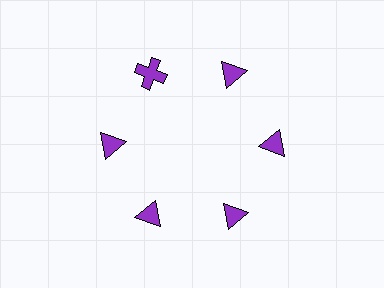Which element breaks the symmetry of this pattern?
The purple cross at roughly the 11 o'clock position breaks the symmetry. All other shapes are purple triangles.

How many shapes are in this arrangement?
There are 6 shapes arranged in a ring pattern.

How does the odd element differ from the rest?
It has a different shape: cross instead of triangle.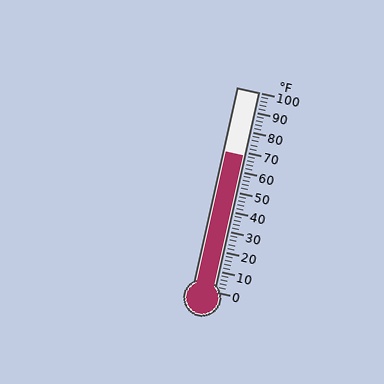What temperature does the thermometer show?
The thermometer shows approximately 68°F.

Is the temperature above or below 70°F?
The temperature is below 70°F.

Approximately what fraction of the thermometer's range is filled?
The thermometer is filled to approximately 70% of its range.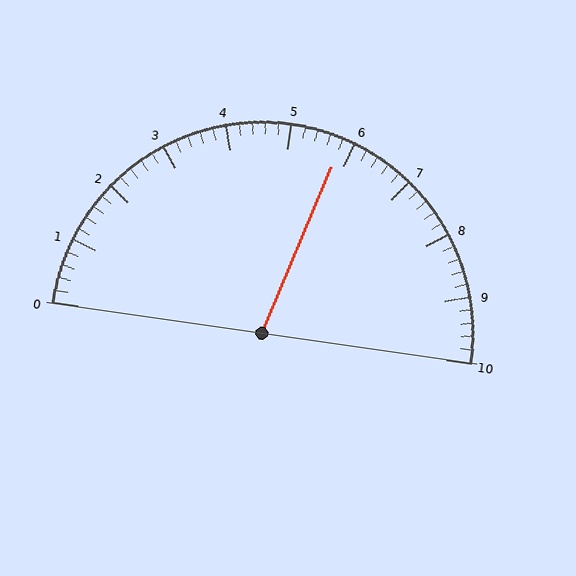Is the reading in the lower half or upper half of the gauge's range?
The reading is in the upper half of the range (0 to 10).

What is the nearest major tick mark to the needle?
The nearest major tick mark is 6.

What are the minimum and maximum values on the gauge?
The gauge ranges from 0 to 10.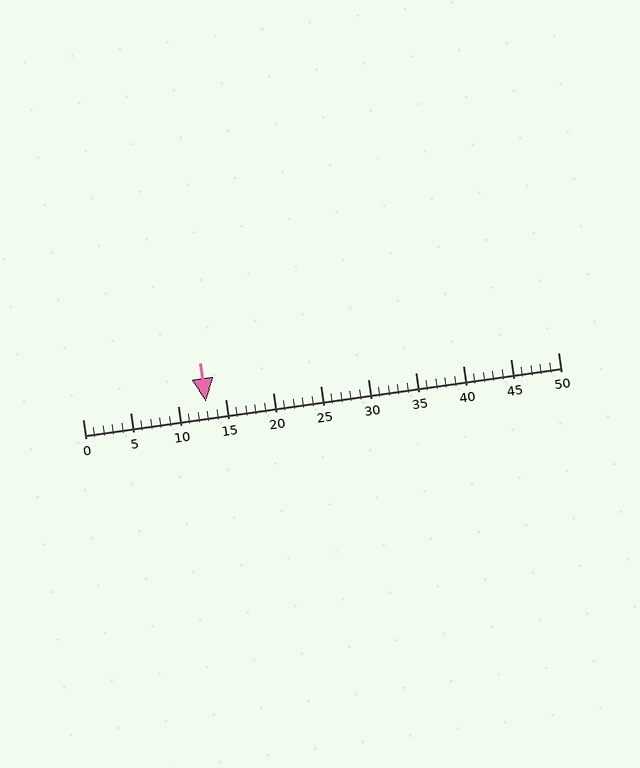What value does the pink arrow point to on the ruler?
The pink arrow points to approximately 13.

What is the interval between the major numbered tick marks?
The major tick marks are spaced 5 units apart.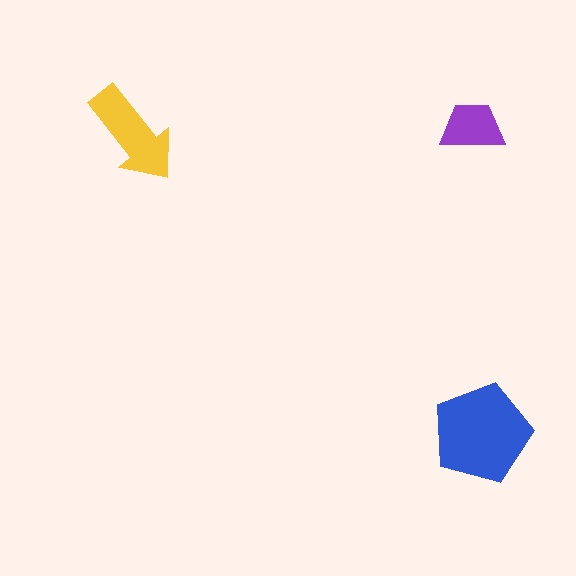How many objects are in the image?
There are 3 objects in the image.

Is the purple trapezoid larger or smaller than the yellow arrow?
Smaller.